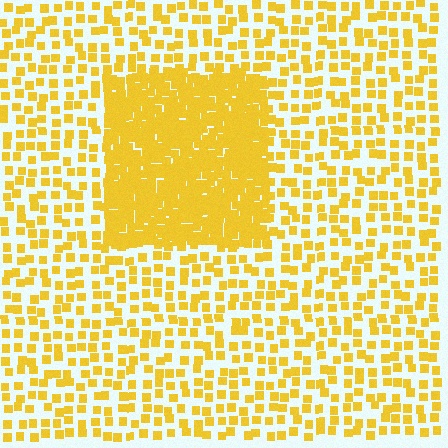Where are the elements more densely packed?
The elements are more densely packed inside the rectangle boundary.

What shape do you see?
I see a rectangle.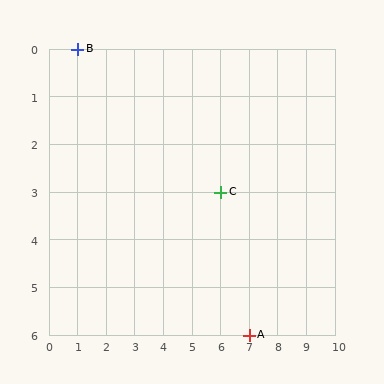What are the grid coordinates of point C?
Point C is at grid coordinates (6, 3).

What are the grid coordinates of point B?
Point B is at grid coordinates (1, 0).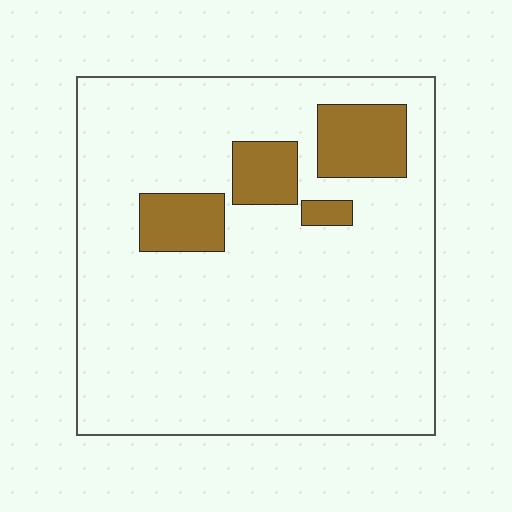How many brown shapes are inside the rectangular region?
4.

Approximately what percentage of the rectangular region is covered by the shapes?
Approximately 15%.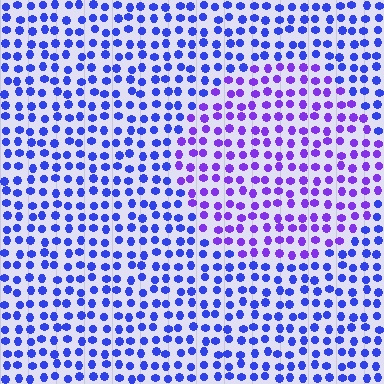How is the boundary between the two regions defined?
The boundary is defined purely by a slight shift in hue (about 32 degrees). Spacing, size, and orientation are identical on both sides.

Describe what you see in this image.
The image is filled with small blue elements in a uniform arrangement. A circle-shaped region is visible where the elements are tinted to a slightly different hue, forming a subtle color boundary.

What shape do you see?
I see a circle.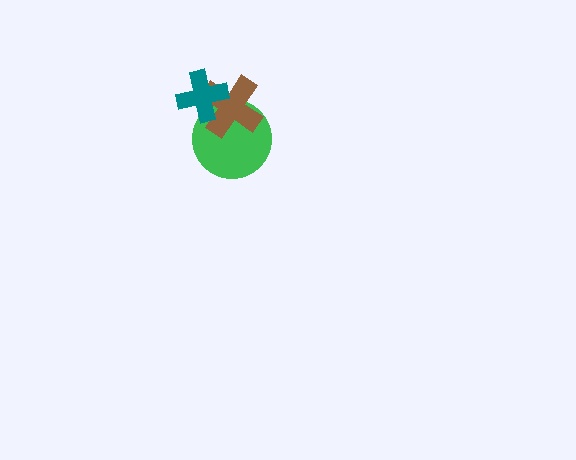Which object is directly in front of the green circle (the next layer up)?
The brown cross is directly in front of the green circle.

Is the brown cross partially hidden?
Yes, it is partially covered by another shape.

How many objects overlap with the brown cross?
2 objects overlap with the brown cross.